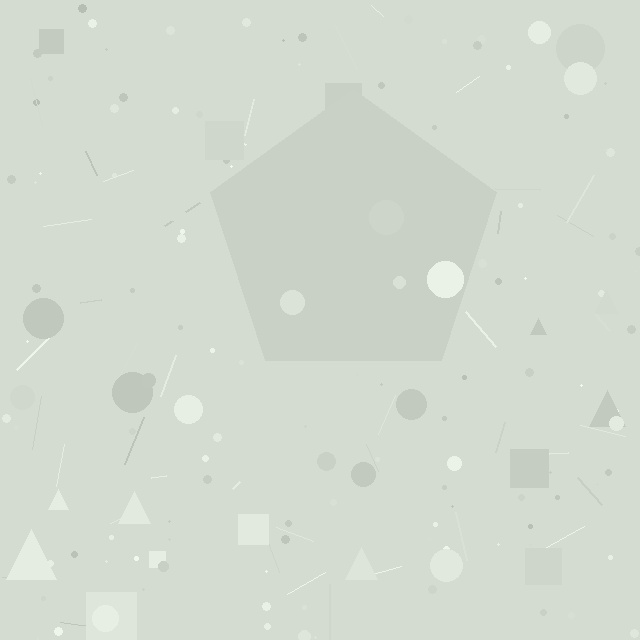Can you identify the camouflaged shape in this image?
The camouflaged shape is a pentagon.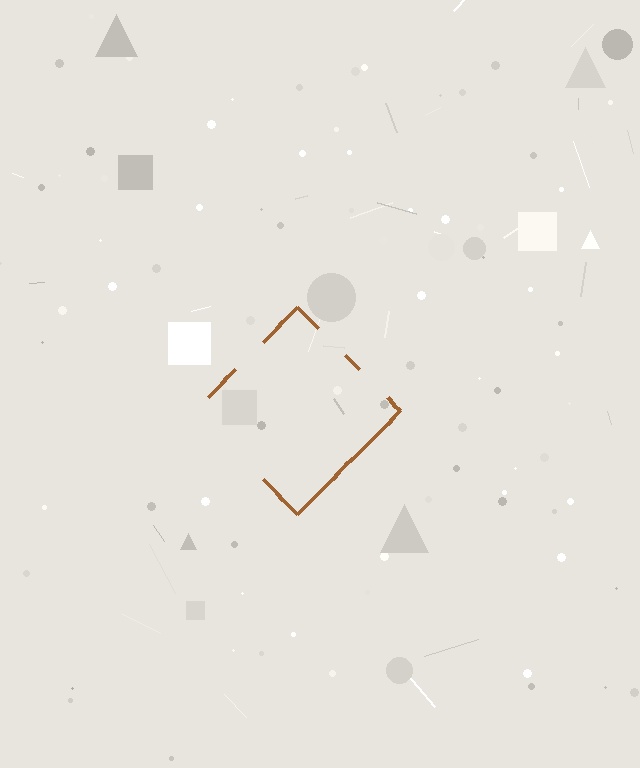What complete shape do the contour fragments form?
The contour fragments form a diamond.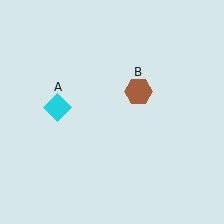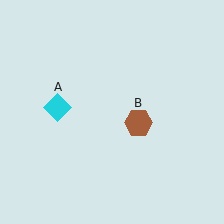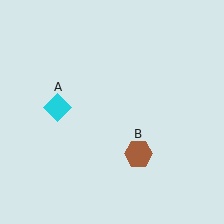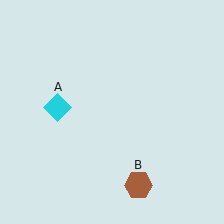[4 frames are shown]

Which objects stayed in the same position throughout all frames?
Cyan diamond (object A) remained stationary.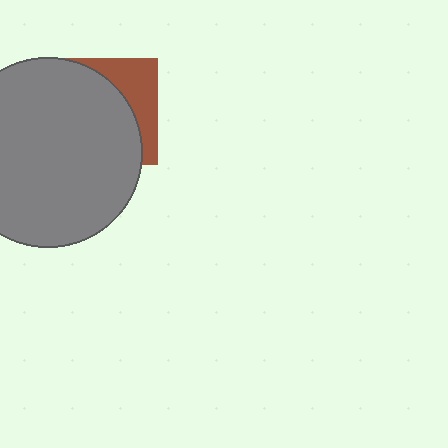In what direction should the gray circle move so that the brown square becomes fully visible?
The gray circle should move left. That is the shortest direction to clear the overlap and leave the brown square fully visible.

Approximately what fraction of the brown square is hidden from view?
Roughly 70% of the brown square is hidden behind the gray circle.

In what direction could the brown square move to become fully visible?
The brown square could move right. That would shift it out from behind the gray circle entirely.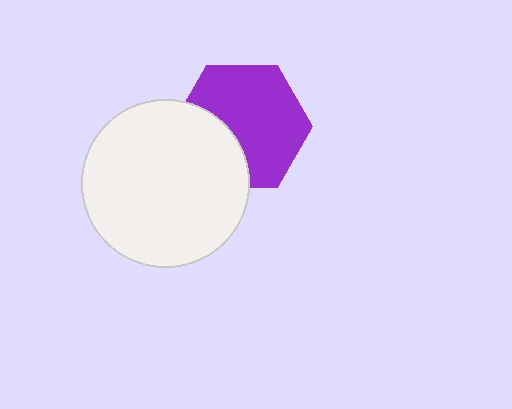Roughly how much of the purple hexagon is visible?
Most of it is visible (roughly 68%).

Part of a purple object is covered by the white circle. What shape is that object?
It is a hexagon.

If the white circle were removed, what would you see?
You would see the complete purple hexagon.